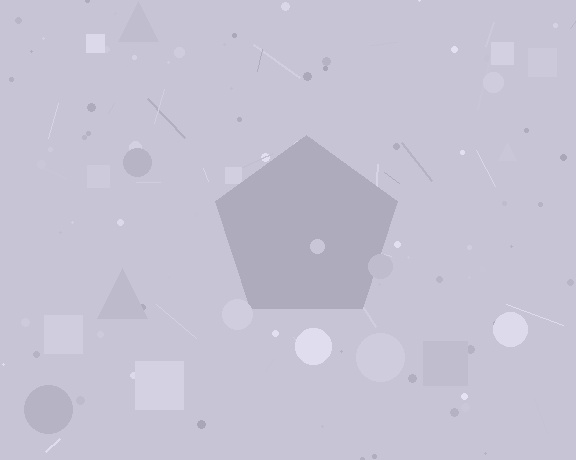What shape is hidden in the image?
A pentagon is hidden in the image.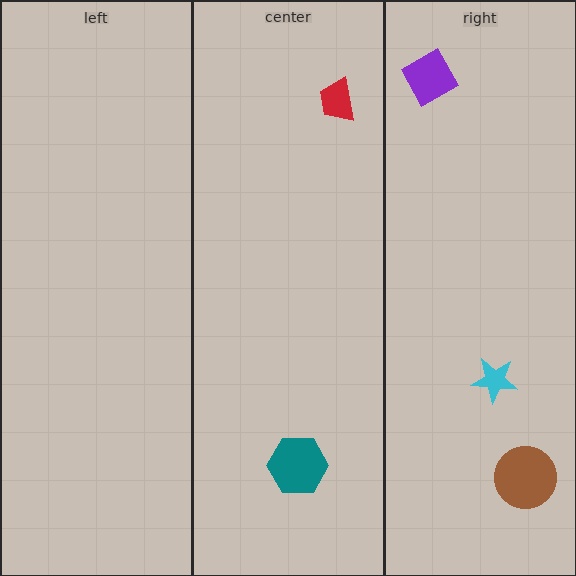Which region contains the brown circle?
The right region.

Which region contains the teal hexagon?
The center region.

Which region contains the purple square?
The right region.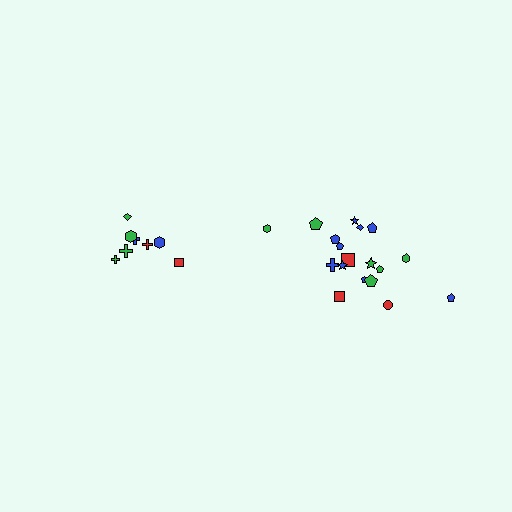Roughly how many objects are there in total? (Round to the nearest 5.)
Roughly 25 objects in total.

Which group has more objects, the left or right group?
The right group.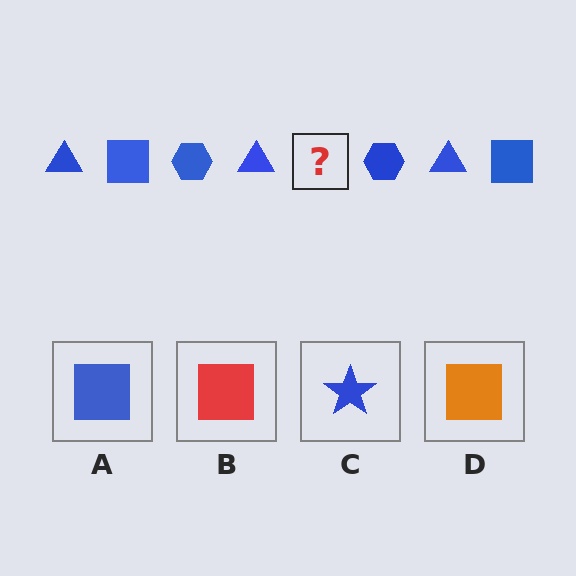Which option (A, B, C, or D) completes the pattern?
A.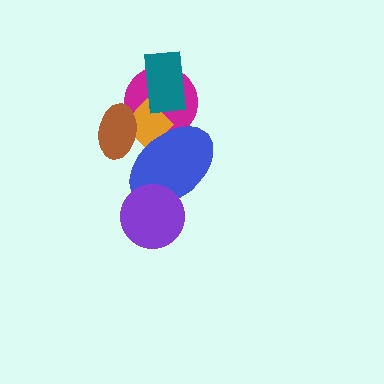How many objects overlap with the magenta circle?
4 objects overlap with the magenta circle.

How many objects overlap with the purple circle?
1 object overlaps with the purple circle.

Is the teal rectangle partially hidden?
No, no other shape covers it.